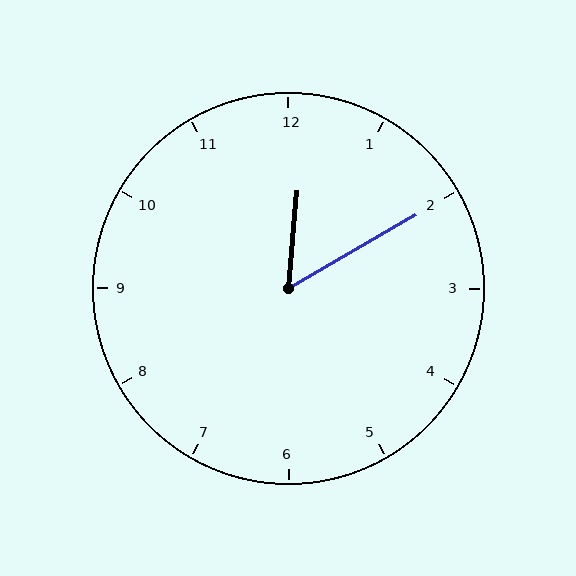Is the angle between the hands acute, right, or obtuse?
It is acute.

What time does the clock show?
12:10.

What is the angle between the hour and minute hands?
Approximately 55 degrees.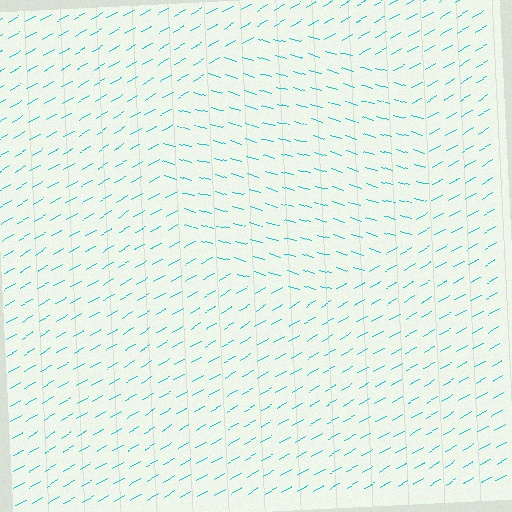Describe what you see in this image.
The image is filled with small cyan line segments. A circle region in the image has lines oriented differently from the surrounding lines, creating a visible texture boundary.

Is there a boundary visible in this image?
Yes, there is a texture boundary formed by a change in line orientation.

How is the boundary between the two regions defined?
The boundary is defined purely by a change in line orientation (approximately 45 degrees difference). All lines are the same color and thickness.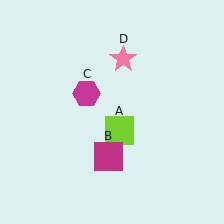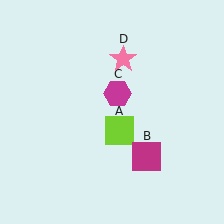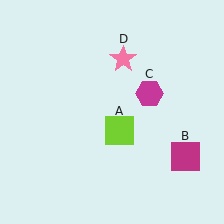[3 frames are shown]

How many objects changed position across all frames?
2 objects changed position: magenta square (object B), magenta hexagon (object C).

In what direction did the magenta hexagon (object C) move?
The magenta hexagon (object C) moved right.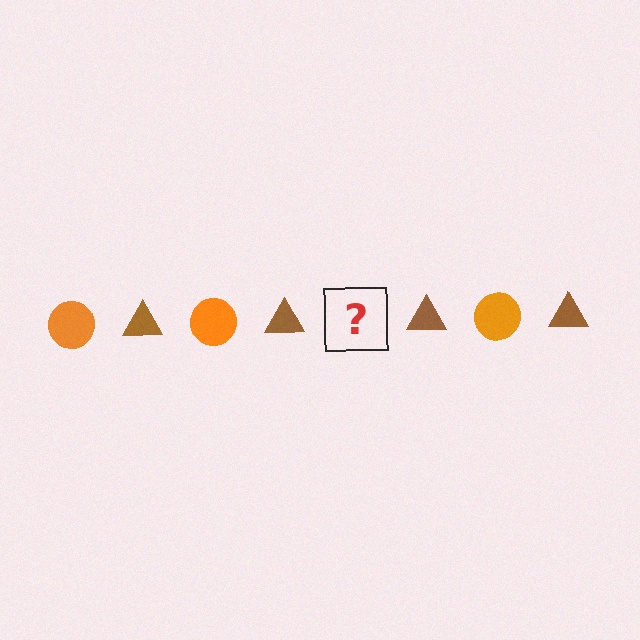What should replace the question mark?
The question mark should be replaced with an orange circle.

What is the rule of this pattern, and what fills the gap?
The rule is that the pattern alternates between orange circle and brown triangle. The gap should be filled with an orange circle.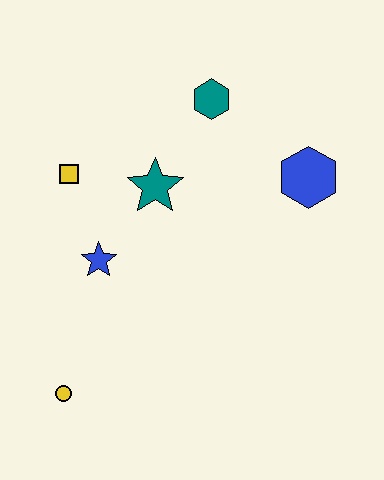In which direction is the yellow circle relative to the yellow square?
The yellow circle is below the yellow square.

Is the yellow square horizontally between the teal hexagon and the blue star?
No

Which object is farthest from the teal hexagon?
The yellow circle is farthest from the teal hexagon.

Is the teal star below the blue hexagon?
Yes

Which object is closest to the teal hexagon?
The teal star is closest to the teal hexagon.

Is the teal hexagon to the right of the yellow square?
Yes